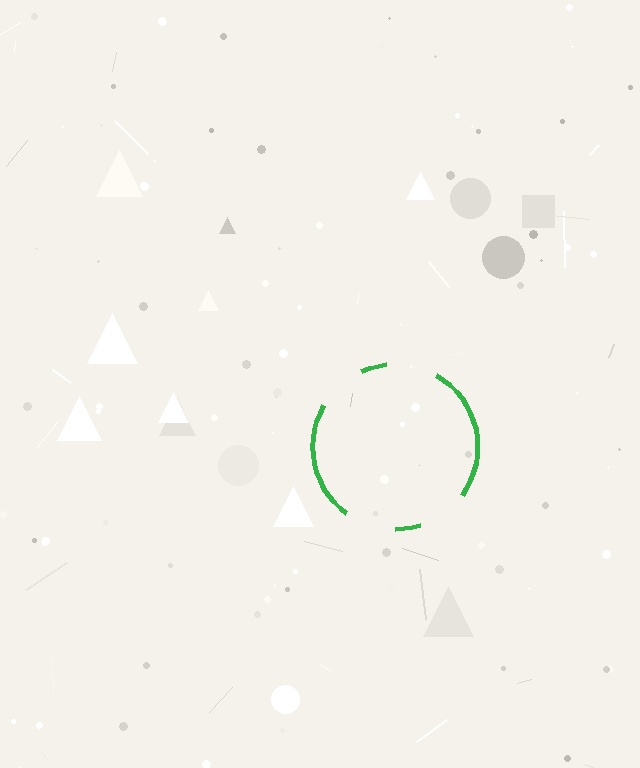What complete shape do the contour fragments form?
The contour fragments form a circle.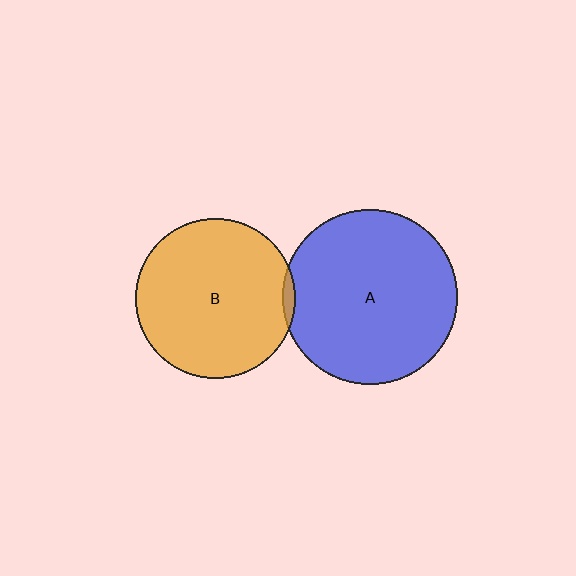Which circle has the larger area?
Circle A (blue).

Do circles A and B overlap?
Yes.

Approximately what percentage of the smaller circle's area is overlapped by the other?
Approximately 5%.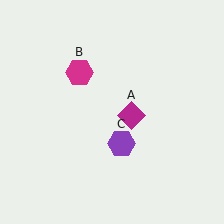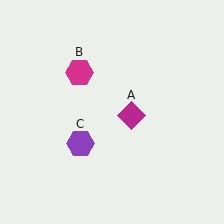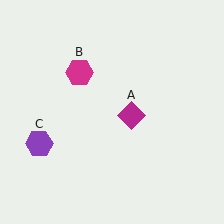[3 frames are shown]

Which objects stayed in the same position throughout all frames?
Magenta diamond (object A) and magenta hexagon (object B) remained stationary.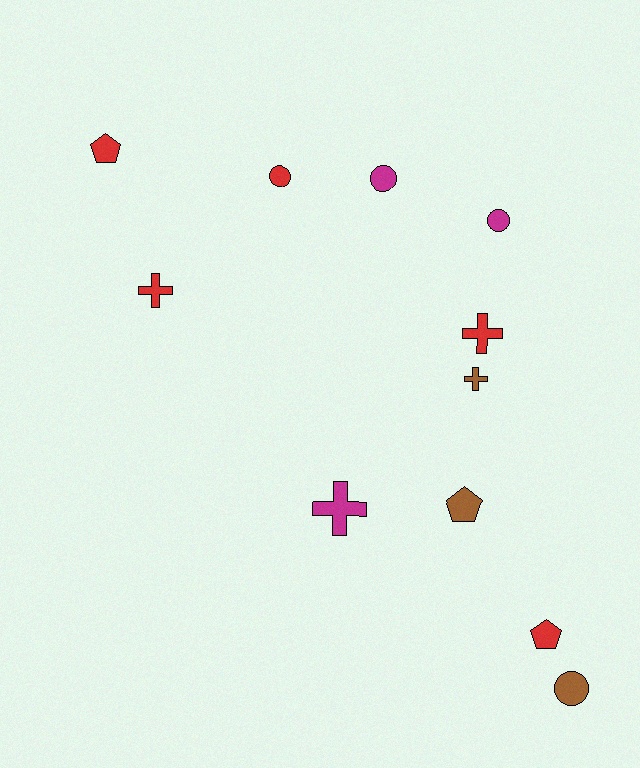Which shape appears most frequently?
Circle, with 4 objects.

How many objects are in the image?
There are 11 objects.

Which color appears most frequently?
Red, with 5 objects.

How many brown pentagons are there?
There is 1 brown pentagon.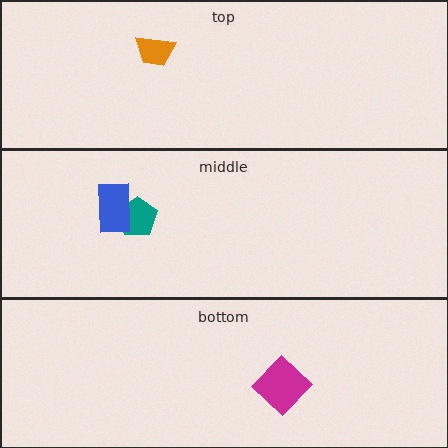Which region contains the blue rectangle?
The middle region.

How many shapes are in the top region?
1.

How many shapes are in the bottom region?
1.